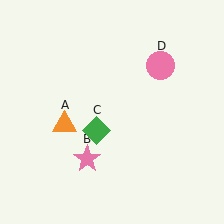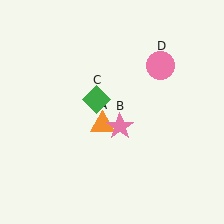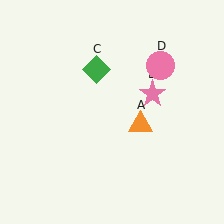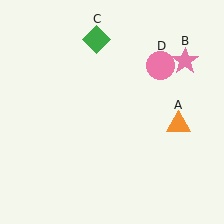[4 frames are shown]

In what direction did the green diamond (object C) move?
The green diamond (object C) moved up.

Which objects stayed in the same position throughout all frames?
Pink circle (object D) remained stationary.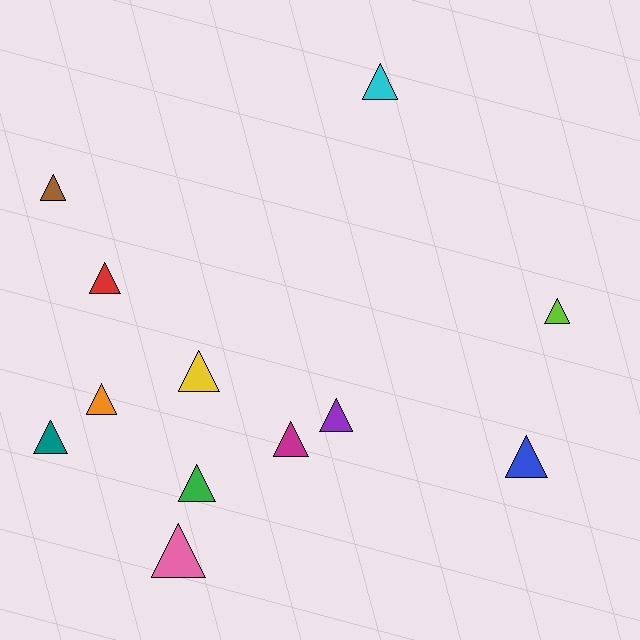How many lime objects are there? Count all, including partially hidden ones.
There is 1 lime object.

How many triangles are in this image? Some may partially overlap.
There are 12 triangles.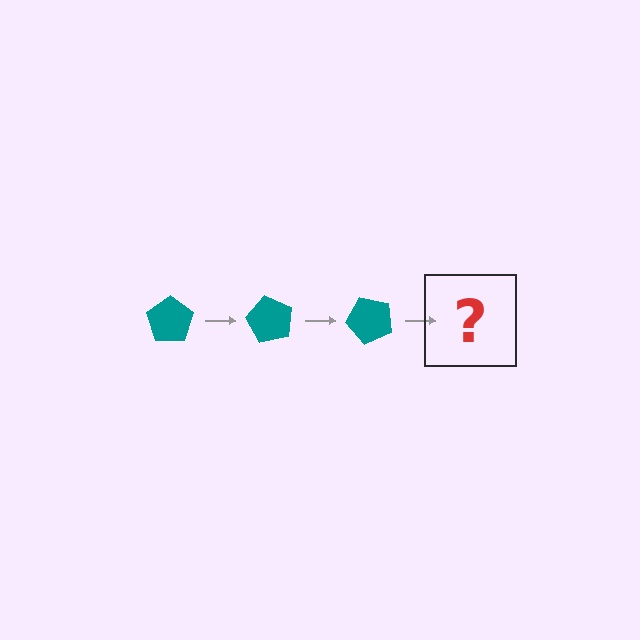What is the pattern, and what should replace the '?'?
The pattern is that the pentagon rotates 60 degrees each step. The '?' should be a teal pentagon rotated 180 degrees.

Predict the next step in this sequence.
The next step is a teal pentagon rotated 180 degrees.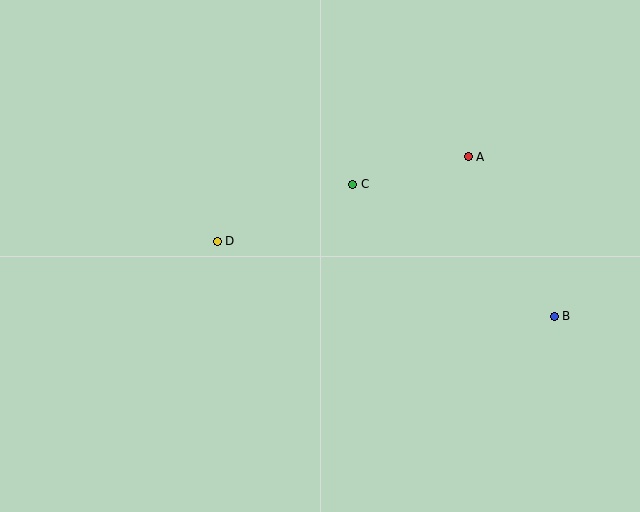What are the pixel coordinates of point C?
Point C is at (353, 184).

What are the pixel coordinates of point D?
Point D is at (217, 241).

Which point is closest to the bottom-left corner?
Point D is closest to the bottom-left corner.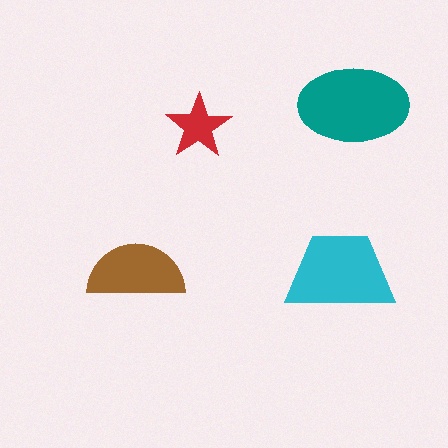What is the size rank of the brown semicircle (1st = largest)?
3rd.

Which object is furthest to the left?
The brown semicircle is leftmost.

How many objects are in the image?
There are 4 objects in the image.